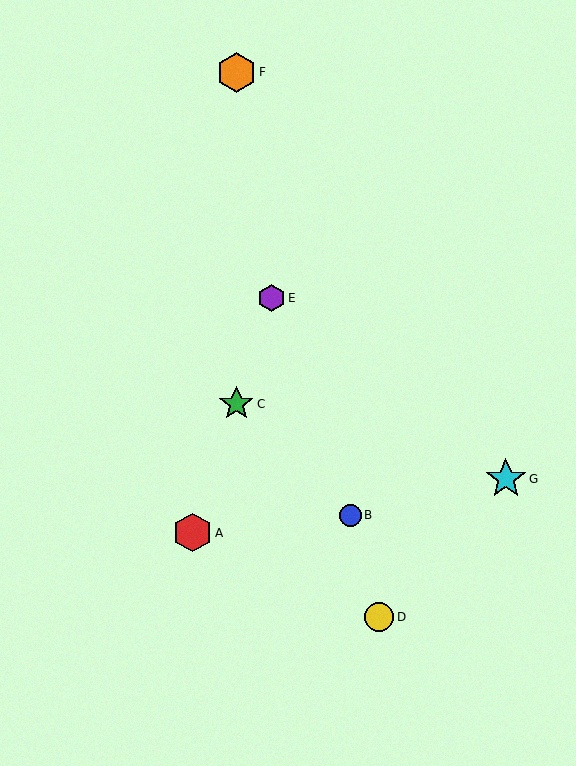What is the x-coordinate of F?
Object F is at x≈236.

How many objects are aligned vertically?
2 objects (C, F) are aligned vertically.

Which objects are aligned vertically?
Objects C, F are aligned vertically.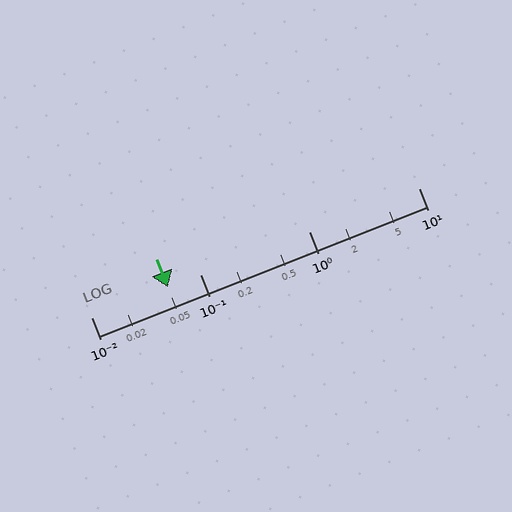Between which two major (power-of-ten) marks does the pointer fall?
The pointer is between 0.01 and 0.1.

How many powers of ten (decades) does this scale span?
The scale spans 3 decades, from 0.01 to 10.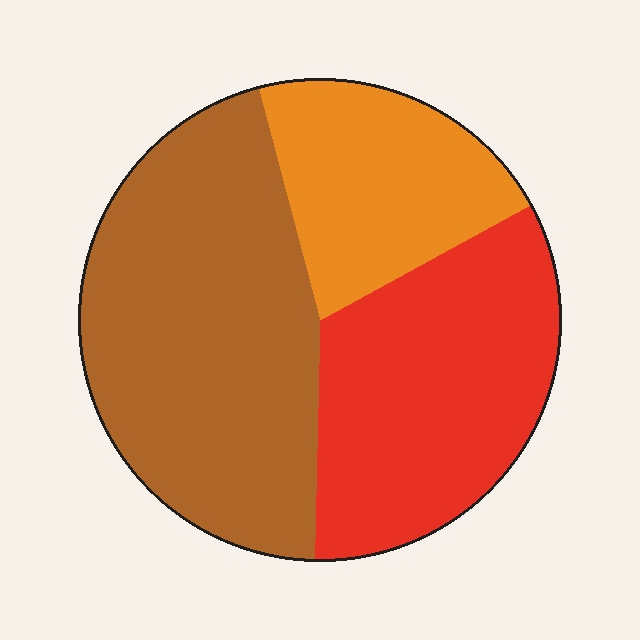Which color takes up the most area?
Brown, at roughly 45%.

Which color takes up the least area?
Orange, at roughly 20%.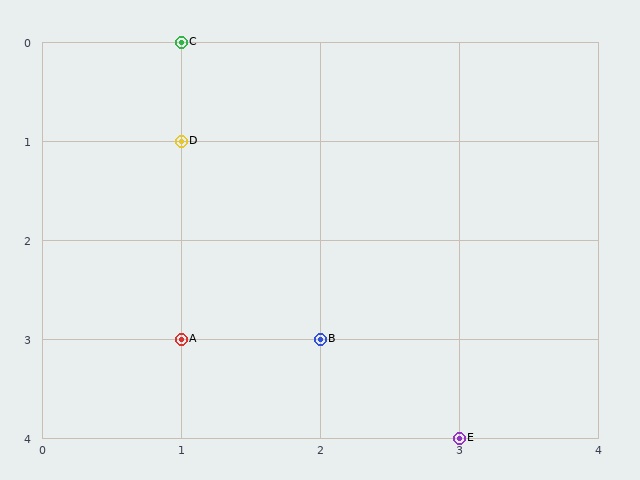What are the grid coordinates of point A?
Point A is at grid coordinates (1, 3).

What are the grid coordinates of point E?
Point E is at grid coordinates (3, 4).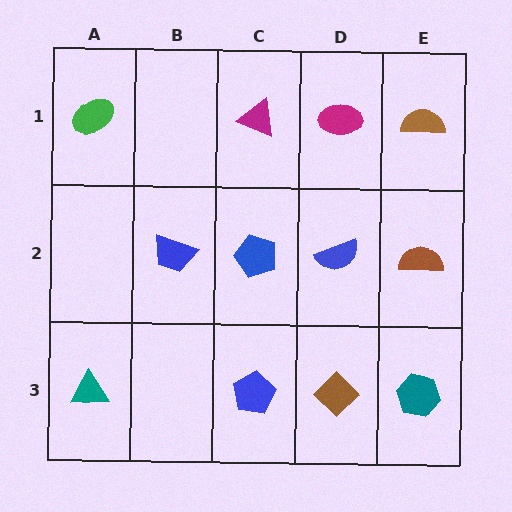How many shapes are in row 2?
4 shapes.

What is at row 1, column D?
A magenta ellipse.